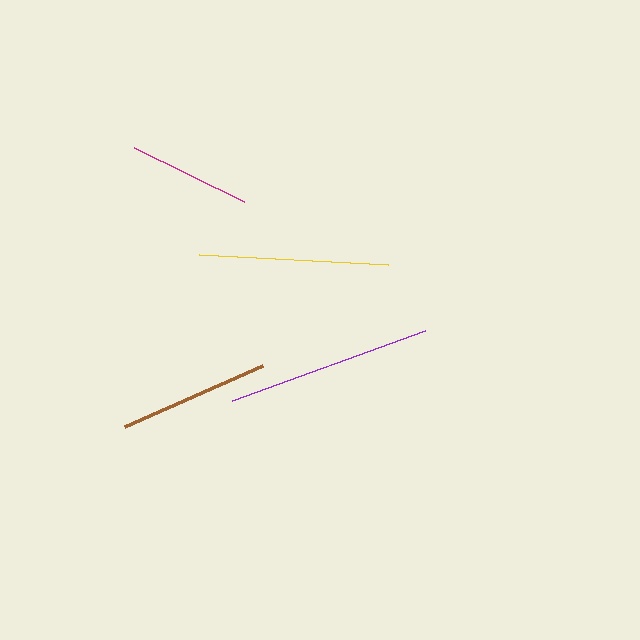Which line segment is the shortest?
The magenta line is the shortest at approximately 122 pixels.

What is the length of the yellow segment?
The yellow segment is approximately 188 pixels long.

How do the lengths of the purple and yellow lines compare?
The purple and yellow lines are approximately the same length.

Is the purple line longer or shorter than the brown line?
The purple line is longer than the brown line.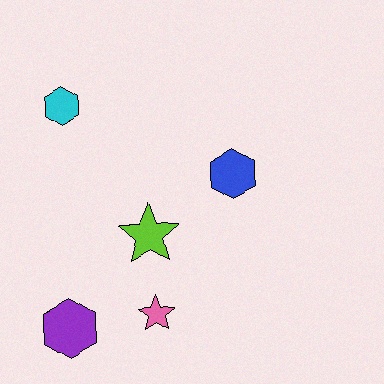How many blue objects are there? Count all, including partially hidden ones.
There is 1 blue object.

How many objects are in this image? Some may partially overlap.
There are 5 objects.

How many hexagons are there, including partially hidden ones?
There are 3 hexagons.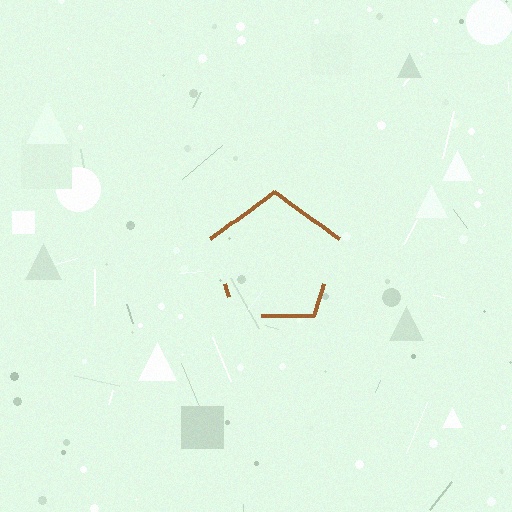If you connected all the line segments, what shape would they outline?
They would outline a pentagon.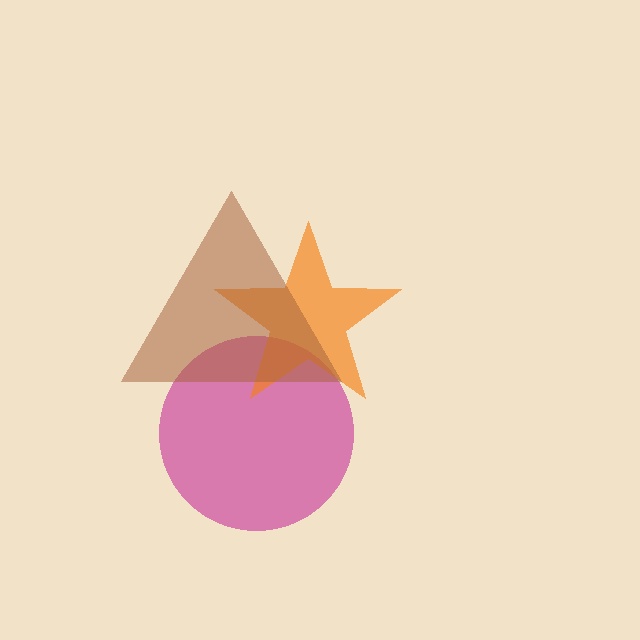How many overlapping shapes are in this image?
There are 3 overlapping shapes in the image.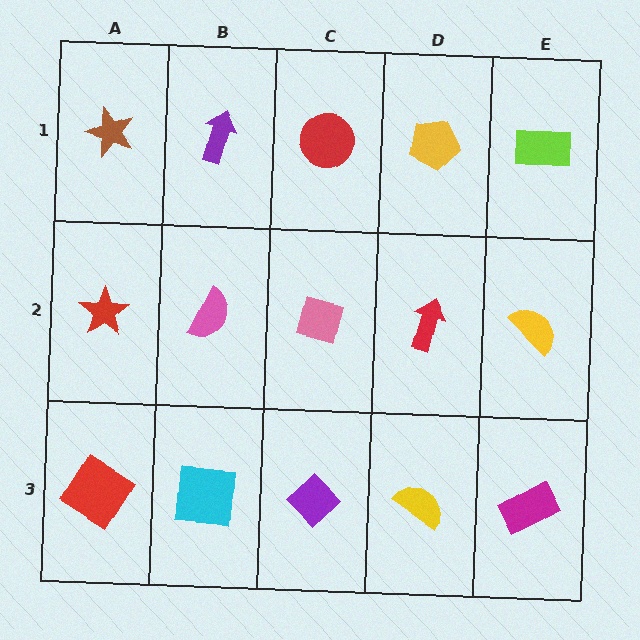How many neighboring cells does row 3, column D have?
3.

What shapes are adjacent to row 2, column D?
A yellow pentagon (row 1, column D), a yellow semicircle (row 3, column D), a pink diamond (row 2, column C), a yellow semicircle (row 2, column E).